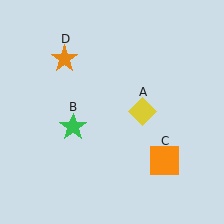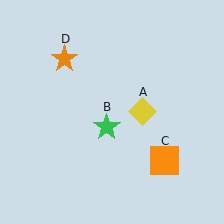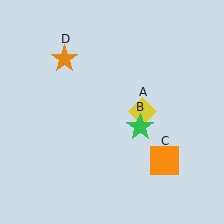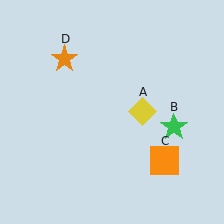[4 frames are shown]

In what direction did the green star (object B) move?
The green star (object B) moved right.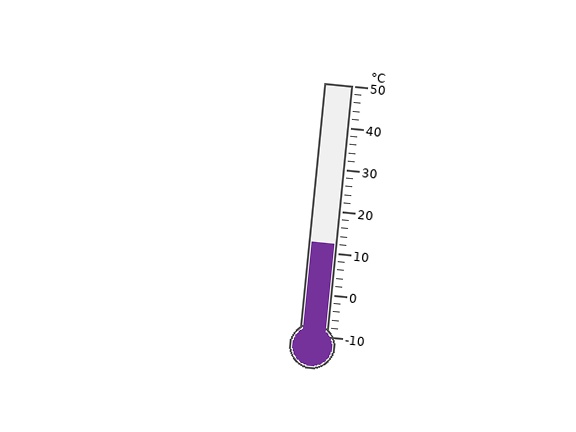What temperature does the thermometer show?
The thermometer shows approximately 12°C.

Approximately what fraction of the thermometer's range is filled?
The thermometer is filled to approximately 35% of its range.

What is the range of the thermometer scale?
The thermometer scale ranges from -10°C to 50°C.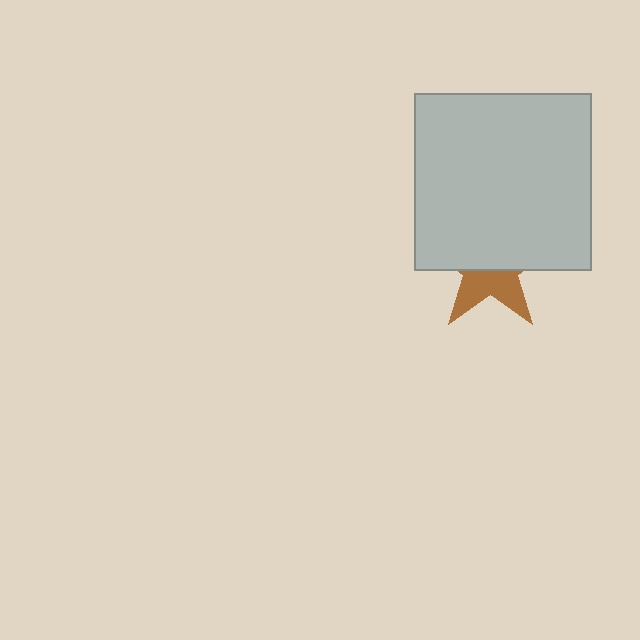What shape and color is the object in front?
The object in front is a light gray square.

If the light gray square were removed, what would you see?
You would see the complete brown star.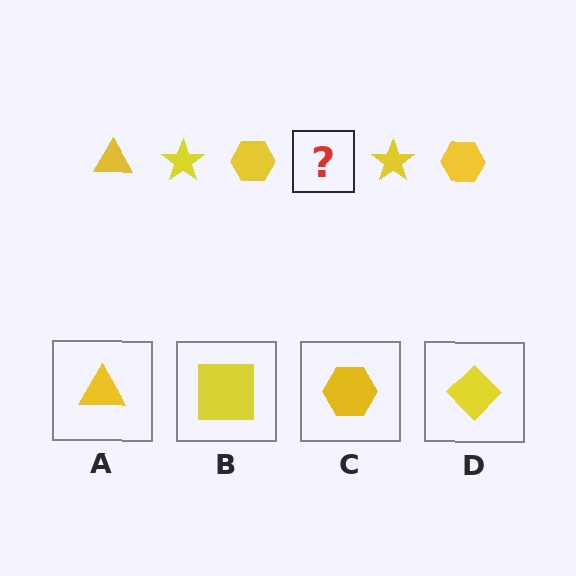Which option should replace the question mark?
Option A.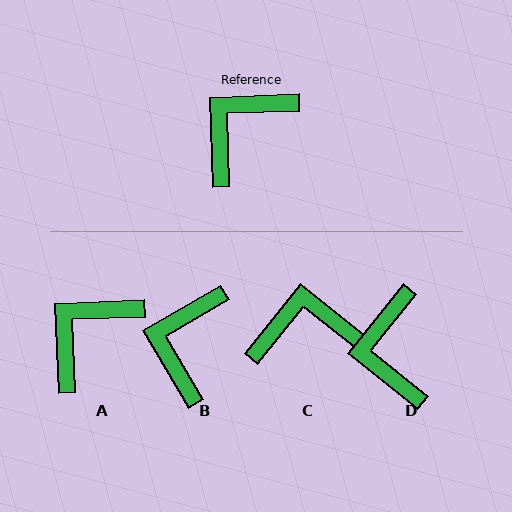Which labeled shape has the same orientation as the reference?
A.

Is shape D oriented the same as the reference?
No, it is off by about 49 degrees.